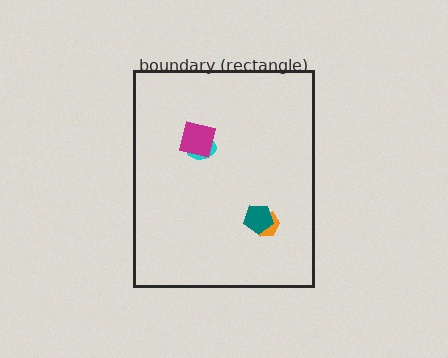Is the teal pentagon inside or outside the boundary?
Inside.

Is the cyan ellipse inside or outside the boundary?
Inside.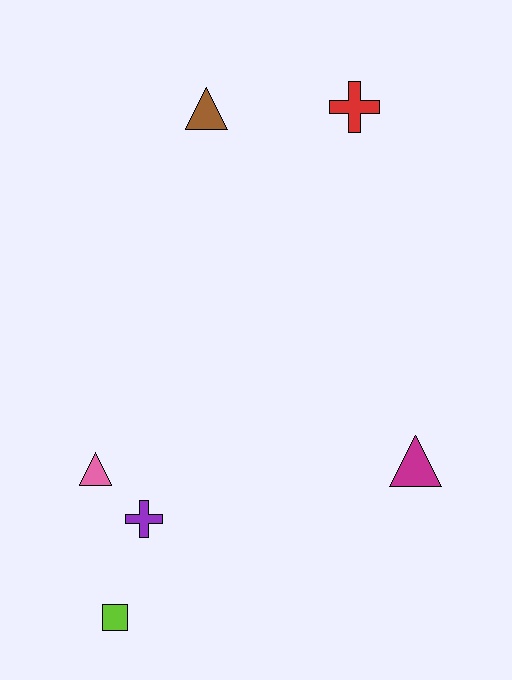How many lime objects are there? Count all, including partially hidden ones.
There is 1 lime object.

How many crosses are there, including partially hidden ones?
There are 2 crosses.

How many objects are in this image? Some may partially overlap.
There are 6 objects.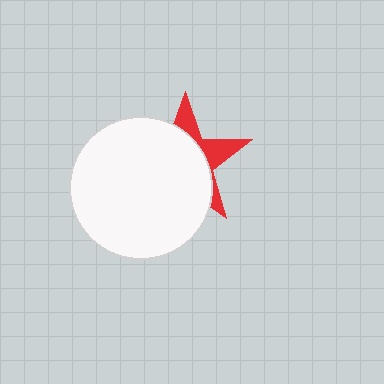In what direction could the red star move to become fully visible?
The red star could move toward the upper-right. That would shift it out from behind the white circle entirely.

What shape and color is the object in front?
The object in front is a white circle.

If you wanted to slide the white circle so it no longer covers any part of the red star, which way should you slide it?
Slide it toward the lower-left — that is the most direct way to separate the two shapes.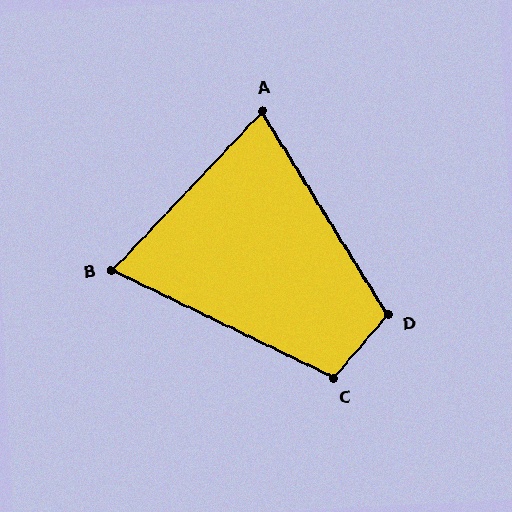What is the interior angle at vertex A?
Approximately 75 degrees (acute).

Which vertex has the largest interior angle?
D, at approximately 107 degrees.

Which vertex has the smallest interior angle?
B, at approximately 73 degrees.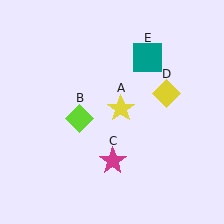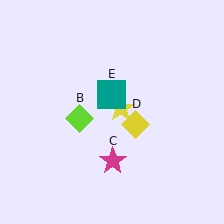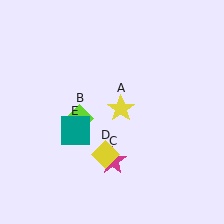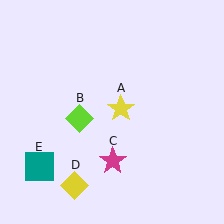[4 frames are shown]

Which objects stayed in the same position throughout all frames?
Yellow star (object A) and lime diamond (object B) and magenta star (object C) remained stationary.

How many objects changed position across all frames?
2 objects changed position: yellow diamond (object D), teal square (object E).